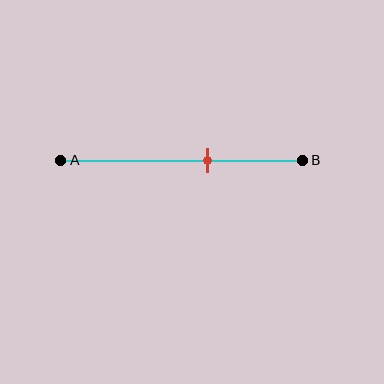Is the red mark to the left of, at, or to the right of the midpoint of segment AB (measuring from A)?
The red mark is to the right of the midpoint of segment AB.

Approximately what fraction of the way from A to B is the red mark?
The red mark is approximately 60% of the way from A to B.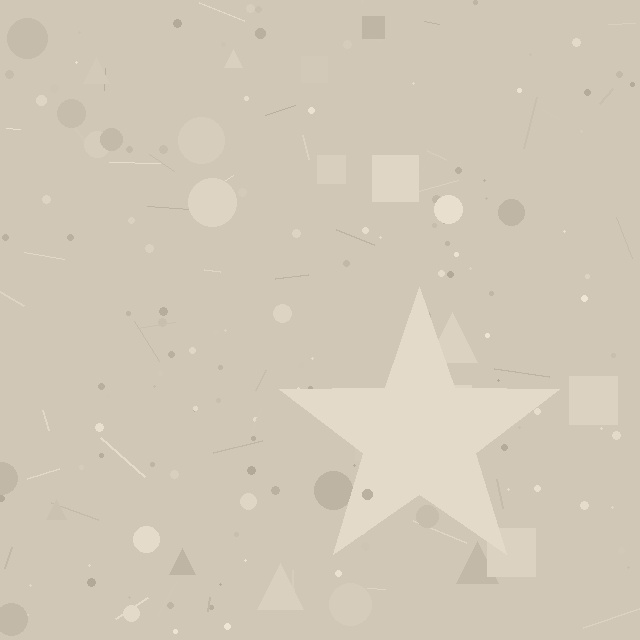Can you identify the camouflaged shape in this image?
The camouflaged shape is a star.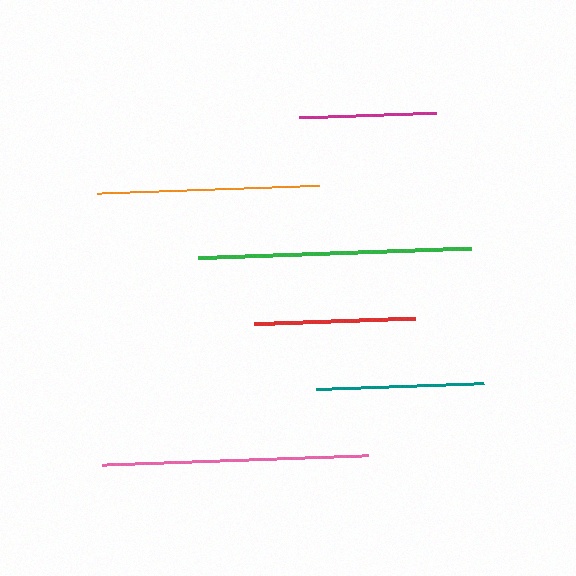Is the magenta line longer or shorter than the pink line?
The pink line is longer than the magenta line.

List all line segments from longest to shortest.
From longest to shortest: green, pink, orange, teal, red, magenta.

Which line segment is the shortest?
The magenta line is the shortest at approximately 136 pixels.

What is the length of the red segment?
The red segment is approximately 161 pixels long.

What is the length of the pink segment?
The pink segment is approximately 265 pixels long.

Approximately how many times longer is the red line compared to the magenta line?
The red line is approximately 1.2 times the length of the magenta line.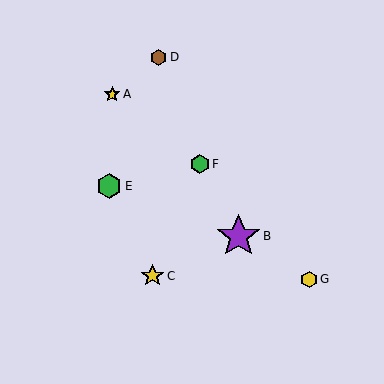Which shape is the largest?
The purple star (labeled B) is the largest.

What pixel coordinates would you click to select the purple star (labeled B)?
Click at (238, 236) to select the purple star B.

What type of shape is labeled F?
Shape F is a green hexagon.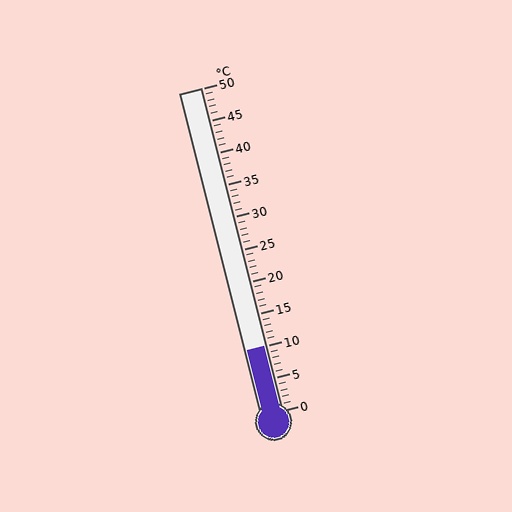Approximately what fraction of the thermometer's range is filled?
The thermometer is filled to approximately 20% of its range.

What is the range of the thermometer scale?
The thermometer scale ranges from 0°C to 50°C.